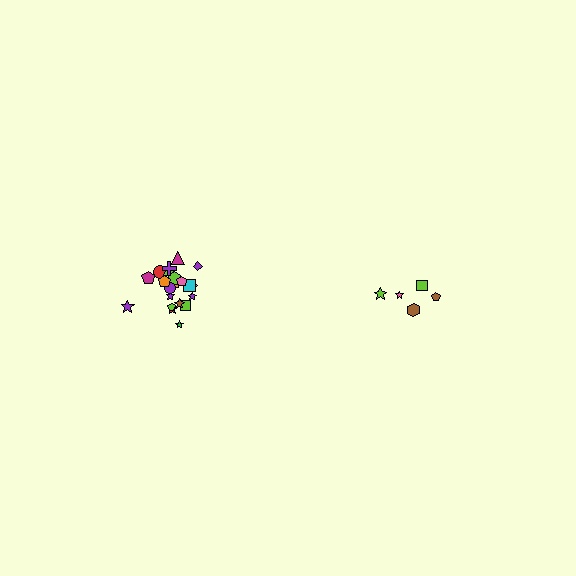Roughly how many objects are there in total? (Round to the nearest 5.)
Roughly 25 objects in total.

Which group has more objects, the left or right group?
The left group.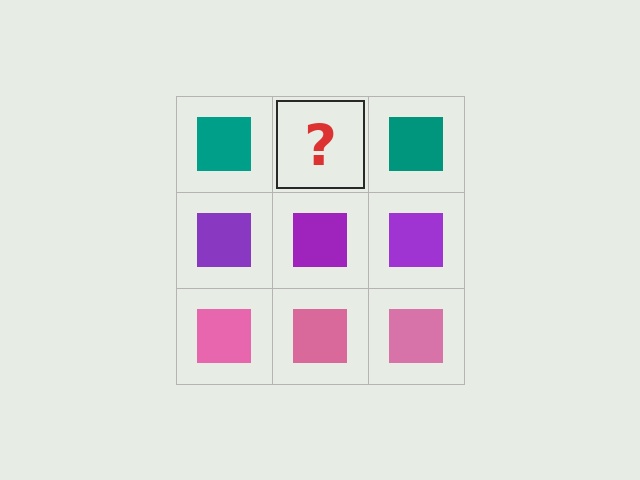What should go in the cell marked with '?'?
The missing cell should contain a teal square.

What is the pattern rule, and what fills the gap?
The rule is that each row has a consistent color. The gap should be filled with a teal square.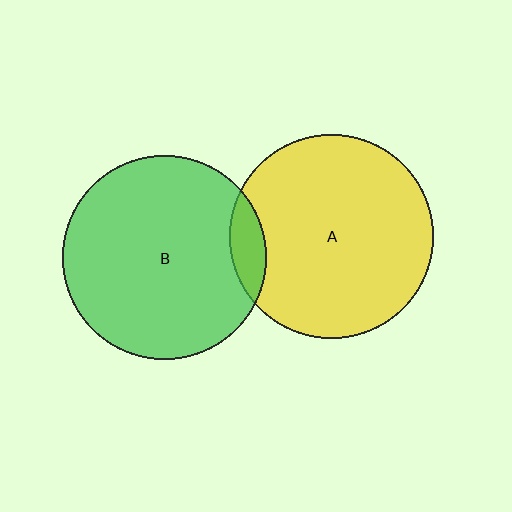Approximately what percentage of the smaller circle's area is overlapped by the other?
Approximately 10%.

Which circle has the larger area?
Circle B (green).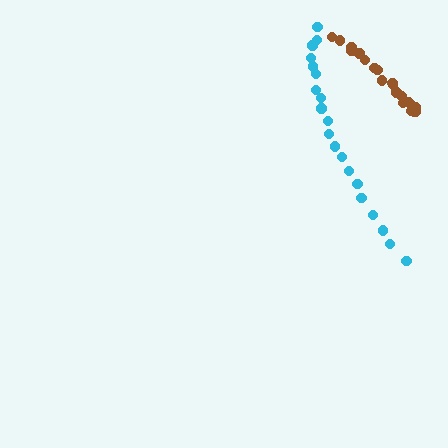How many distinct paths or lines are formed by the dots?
There are 2 distinct paths.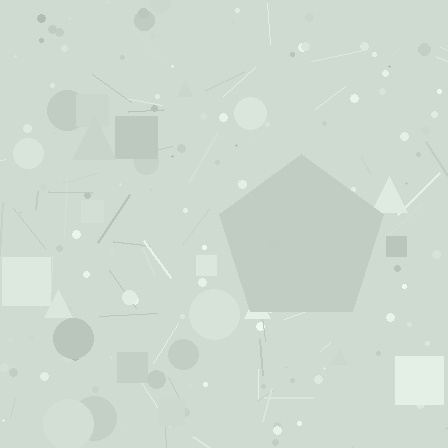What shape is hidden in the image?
A pentagon is hidden in the image.